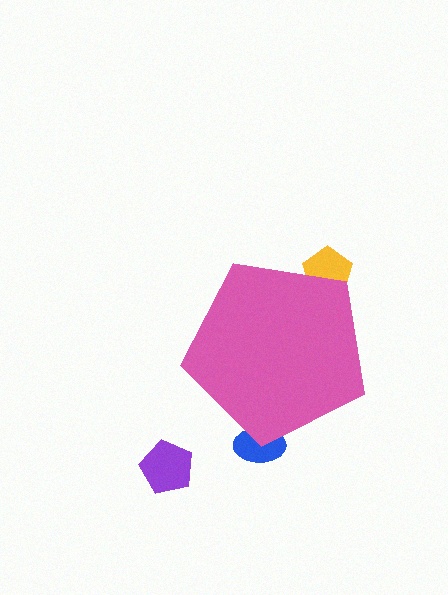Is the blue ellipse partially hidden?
Yes, the blue ellipse is partially hidden behind the pink pentagon.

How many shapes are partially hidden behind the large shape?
2 shapes are partially hidden.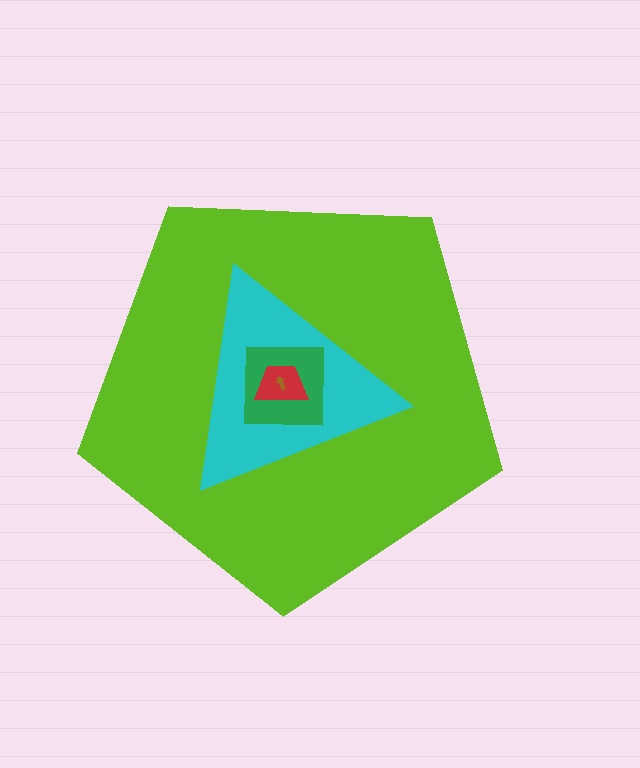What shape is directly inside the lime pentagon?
The cyan triangle.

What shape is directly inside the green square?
The red trapezoid.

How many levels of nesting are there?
5.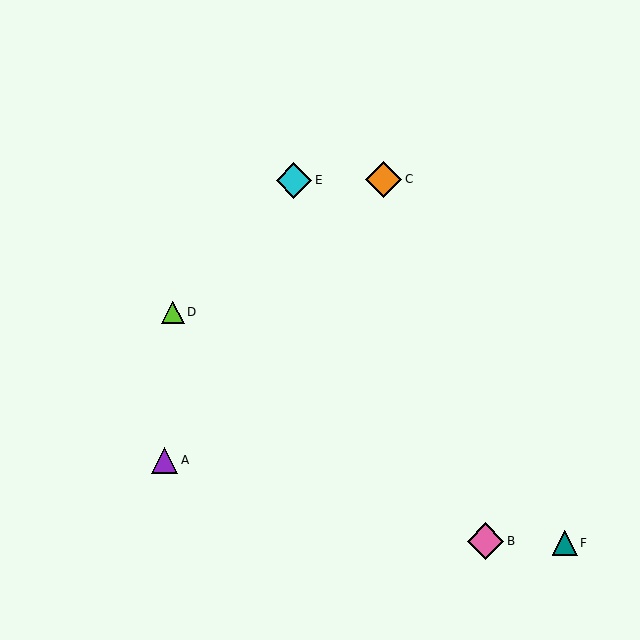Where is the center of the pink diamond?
The center of the pink diamond is at (485, 541).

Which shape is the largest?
The orange diamond (labeled C) is the largest.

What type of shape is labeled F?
Shape F is a teal triangle.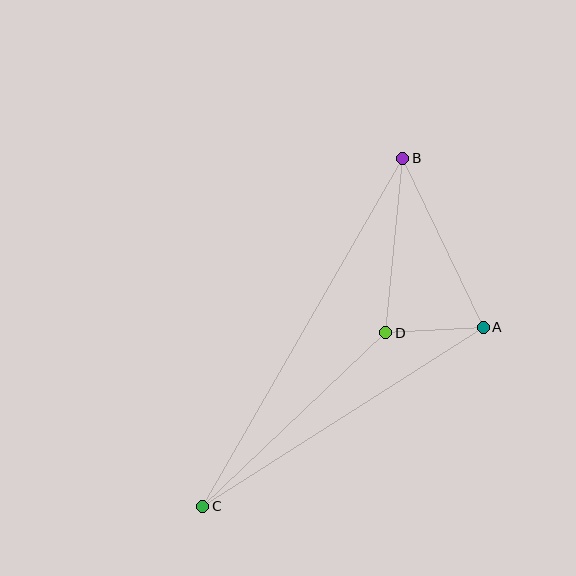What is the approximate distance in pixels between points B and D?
The distance between B and D is approximately 176 pixels.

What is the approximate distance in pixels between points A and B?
The distance between A and B is approximately 187 pixels.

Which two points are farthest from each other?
Points B and C are farthest from each other.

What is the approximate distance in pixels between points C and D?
The distance between C and D is approximately 252 pixels.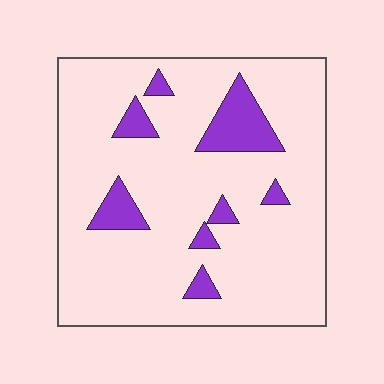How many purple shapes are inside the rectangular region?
8.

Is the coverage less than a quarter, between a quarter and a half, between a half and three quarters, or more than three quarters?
Less than a quarter.